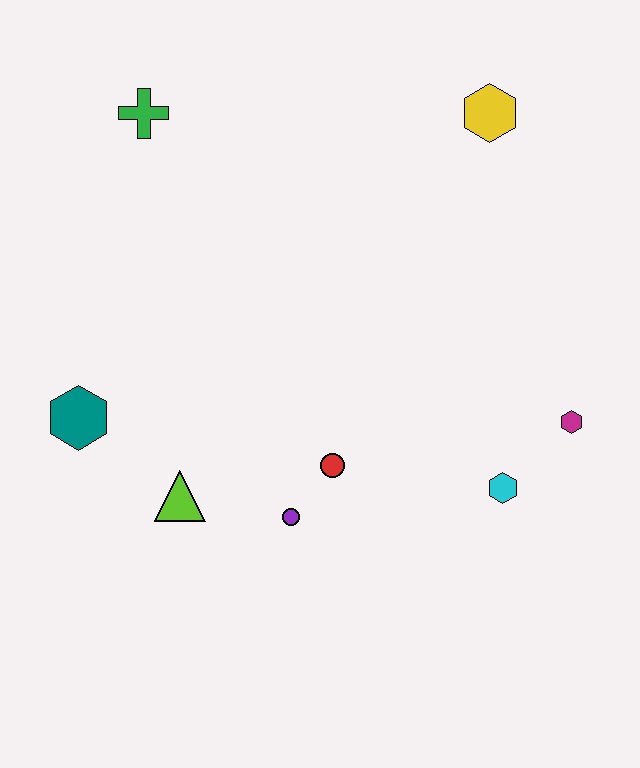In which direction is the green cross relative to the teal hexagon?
The green cross is above the teal hexagon.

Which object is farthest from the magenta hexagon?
The green cross is farthest from the magenta hexagon.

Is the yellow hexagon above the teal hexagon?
Yes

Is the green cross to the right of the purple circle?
No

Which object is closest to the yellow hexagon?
The magenta hexagon is closest to the yellow hexagon.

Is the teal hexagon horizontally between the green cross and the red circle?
No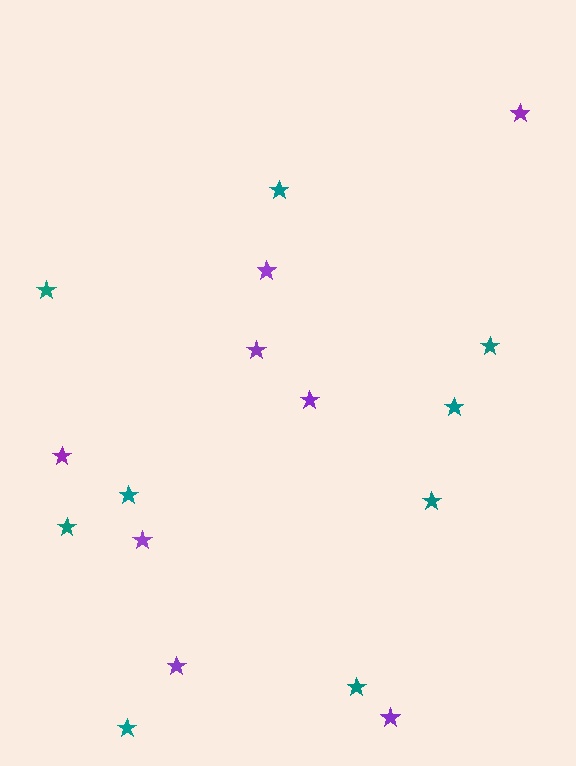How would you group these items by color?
There are 2 groups: one group of teal stars (9) and one group of purple stars (8).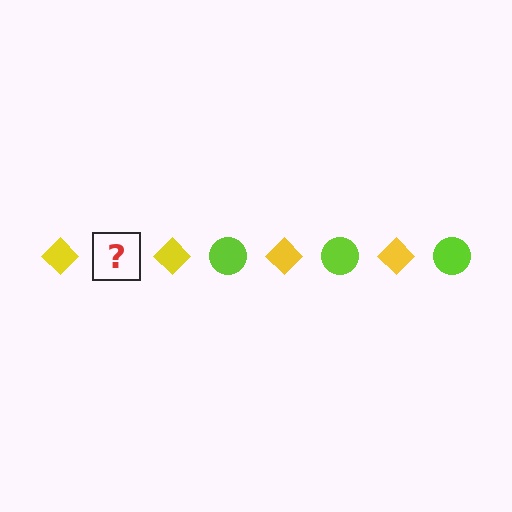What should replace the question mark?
The question mark should be replaced with a lime circle.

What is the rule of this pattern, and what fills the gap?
The rule is that the pattern alternates between yellow diamond and lime circle. The gap should be filled with a lime circle.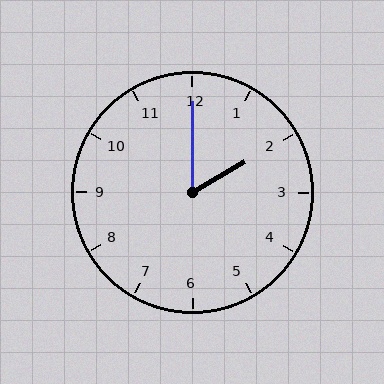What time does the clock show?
2:00.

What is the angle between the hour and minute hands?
Approximately 60 degrees.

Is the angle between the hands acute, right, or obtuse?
It is acute.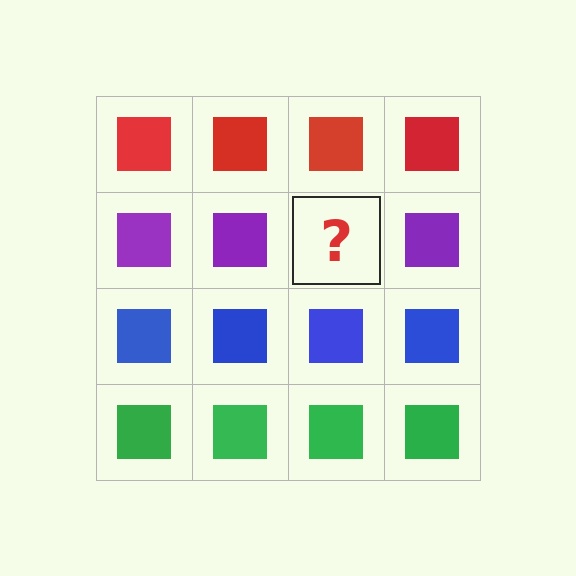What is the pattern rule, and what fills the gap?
The rule is that each row has a consistent color. The gap should be filled with a purple square.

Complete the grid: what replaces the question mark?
The question mark should be replaced with a purple square.